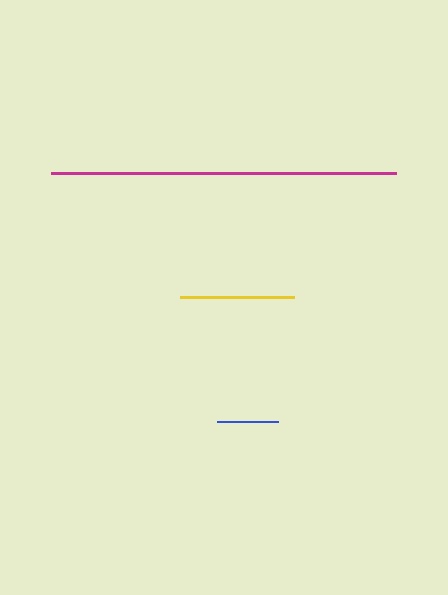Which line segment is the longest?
The magenta line is the longest at approximately 346 pixels.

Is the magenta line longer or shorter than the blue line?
The magenta line is longer than the blue line.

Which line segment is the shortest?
The blue line is the shortest at approximately 61 pixels.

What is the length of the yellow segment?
The yellow segment is approximately 114 pixels long.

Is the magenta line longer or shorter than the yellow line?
The magenta line is longer than the yellow line.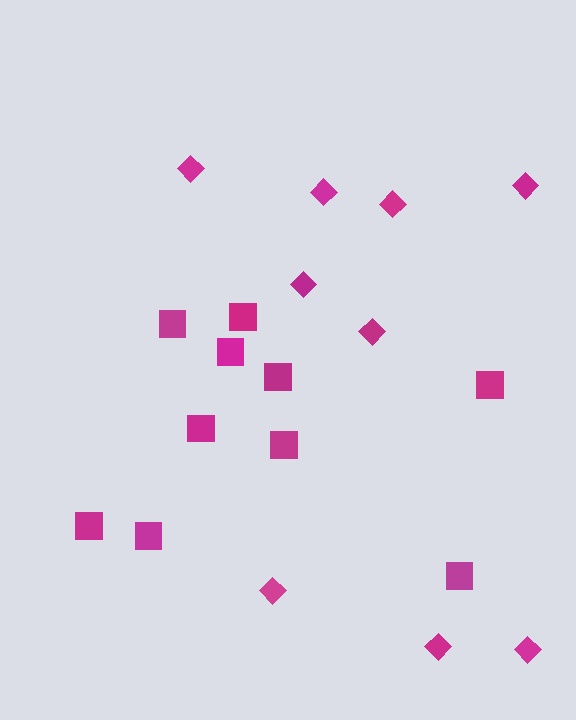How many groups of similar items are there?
There are 2 groups: one group of diamonds (9) and one group of squares (10).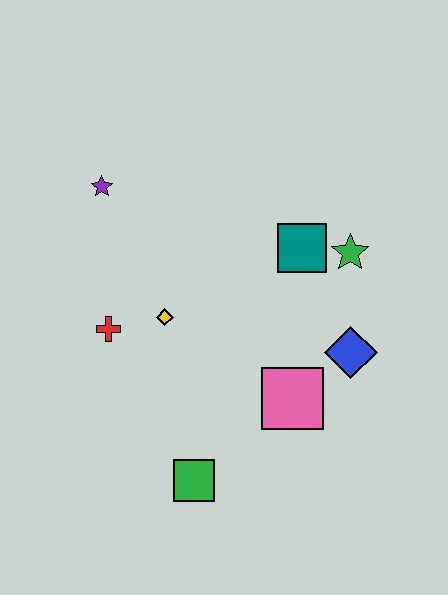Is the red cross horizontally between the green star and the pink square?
No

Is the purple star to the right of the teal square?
No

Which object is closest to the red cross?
The yellow diamond is closest to the red cross.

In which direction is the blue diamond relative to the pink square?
The blue diamond is to the right of the pink square.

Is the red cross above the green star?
No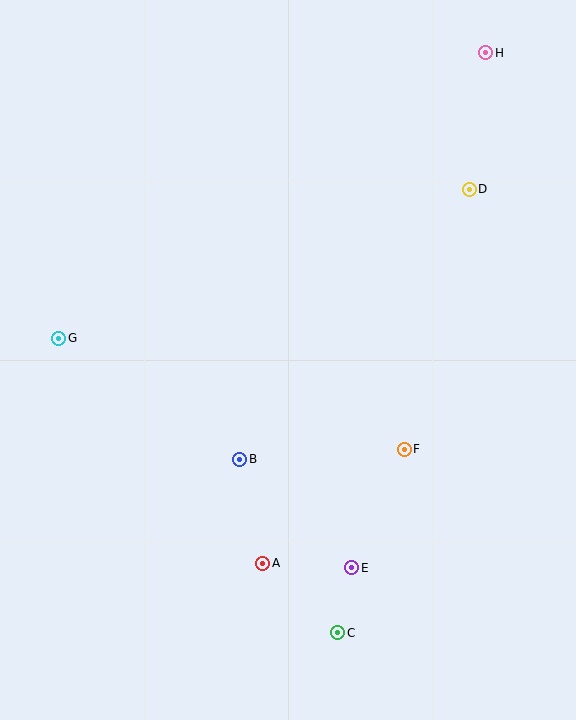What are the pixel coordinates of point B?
Point B is at (240, 459).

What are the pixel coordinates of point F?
Point F is at (404, 449).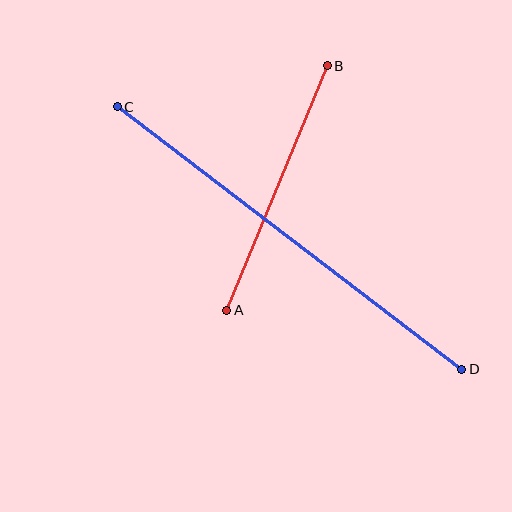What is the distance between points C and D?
The distance is approximately 433 pixels.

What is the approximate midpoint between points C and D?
The midpoint is at approximately (289, 238) pixels.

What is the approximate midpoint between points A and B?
The midpoint is at approximately (277, 188) pixels.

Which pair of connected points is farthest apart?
Points C and D are farthest apart.